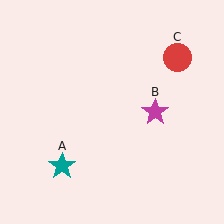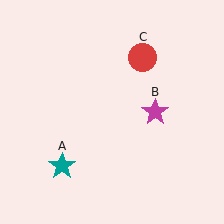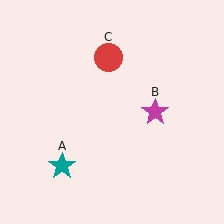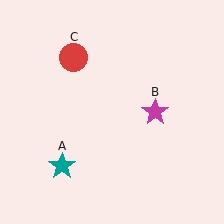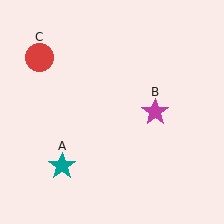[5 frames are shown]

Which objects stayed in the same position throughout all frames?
Teal star (object A) and magenta star (object B) remained stationary.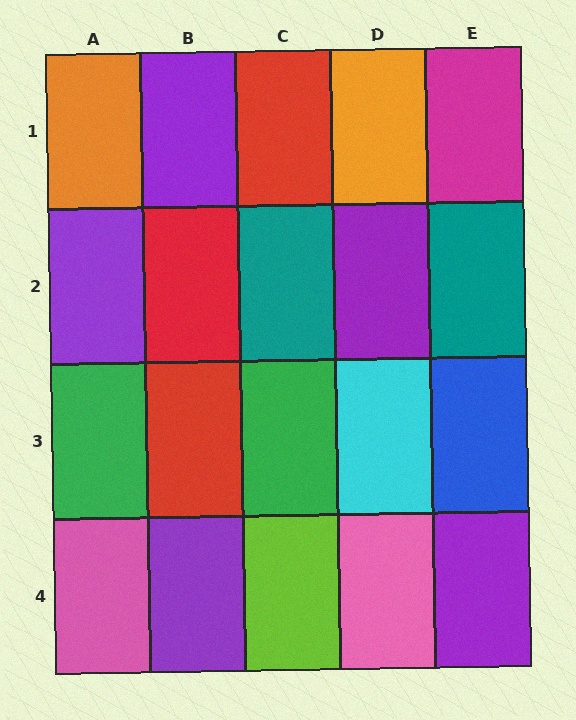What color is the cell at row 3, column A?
Green.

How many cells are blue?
1 cell is blue.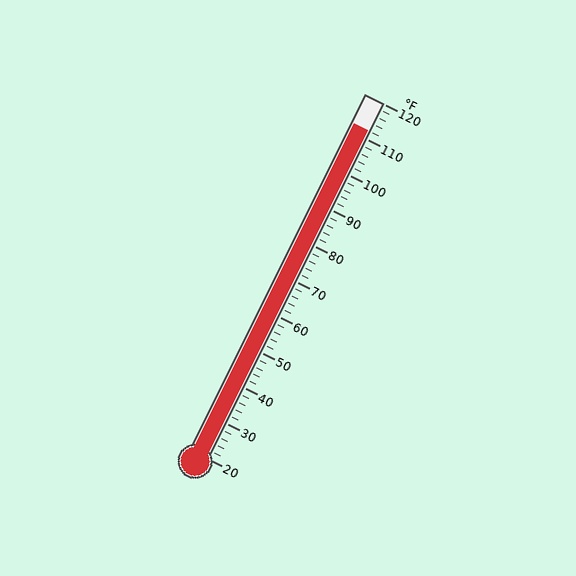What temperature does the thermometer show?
The thermometer shows approximately 112°F.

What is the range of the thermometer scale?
The thermometer scale ranges from 20°F to 120°F.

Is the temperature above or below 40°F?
The temperature is above 40°F.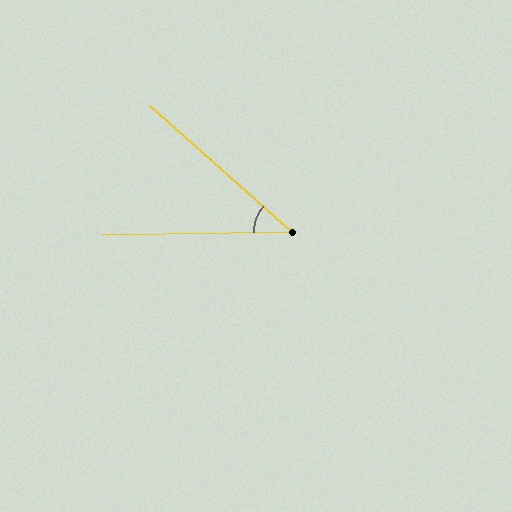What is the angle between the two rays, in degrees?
Approximately 42 degrees.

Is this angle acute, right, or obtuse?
It is acute.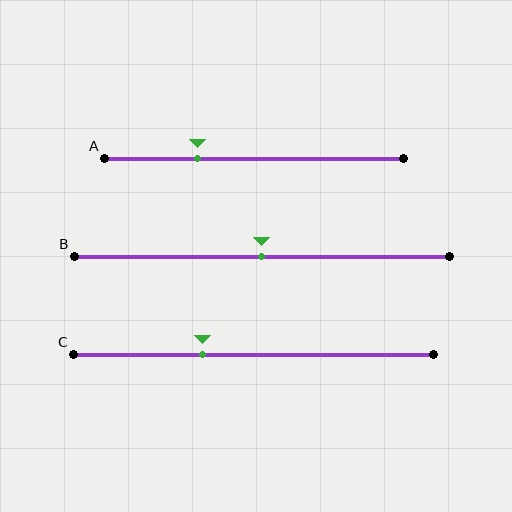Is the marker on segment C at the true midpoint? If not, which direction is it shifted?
No, the marker on segment C is shifted to the left by about 14% of the segment length.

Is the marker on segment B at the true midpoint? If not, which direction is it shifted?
Yes, the marker on segment B is at the true midpoint.